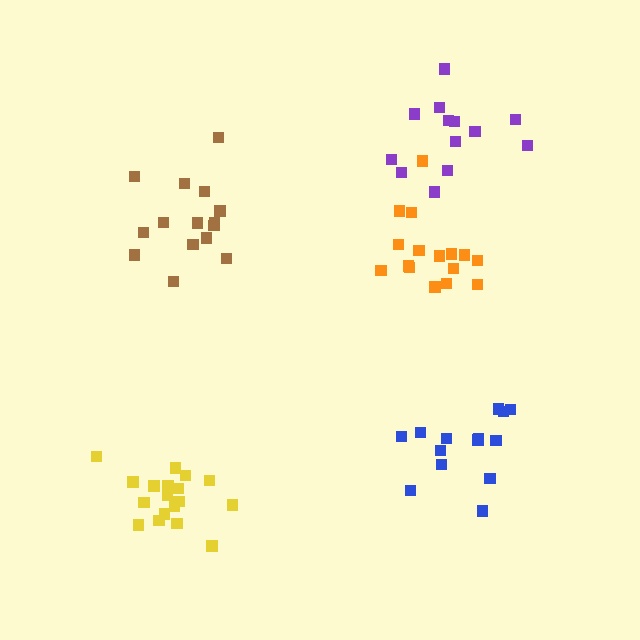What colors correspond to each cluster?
The clusters are colored: orange, blue, yellow, purple, brown.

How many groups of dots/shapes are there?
There are 5 groups.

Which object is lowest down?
The yellow cluster is bottommost.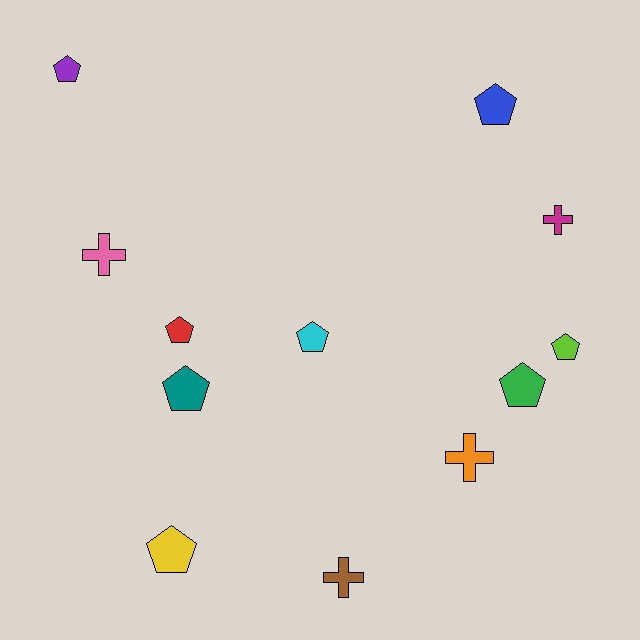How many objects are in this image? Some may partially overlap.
There are 12 objects.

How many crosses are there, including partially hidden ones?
There are 4 crosses.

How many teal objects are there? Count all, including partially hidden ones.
There is 1 teal object.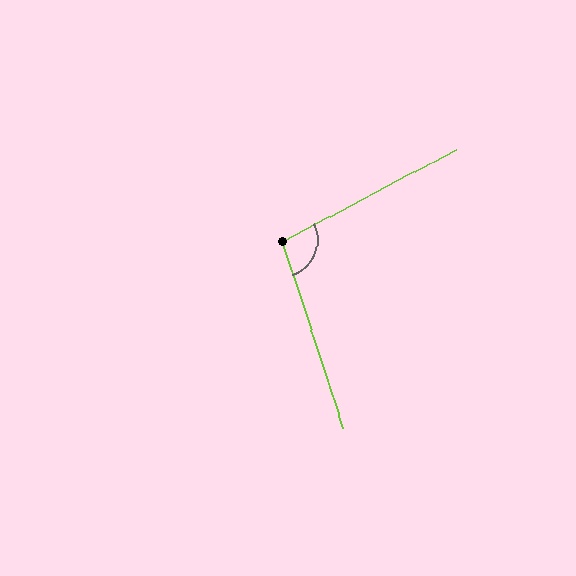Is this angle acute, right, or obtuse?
It is obtuse.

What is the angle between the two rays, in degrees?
Approximately 100 degrees.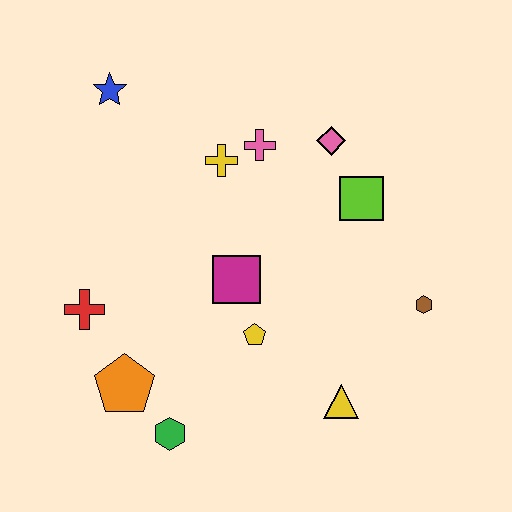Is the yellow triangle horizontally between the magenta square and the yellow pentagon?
No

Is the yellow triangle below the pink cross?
Yes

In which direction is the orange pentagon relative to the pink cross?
The orange pentagon is below the pink cross.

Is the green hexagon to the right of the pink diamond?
No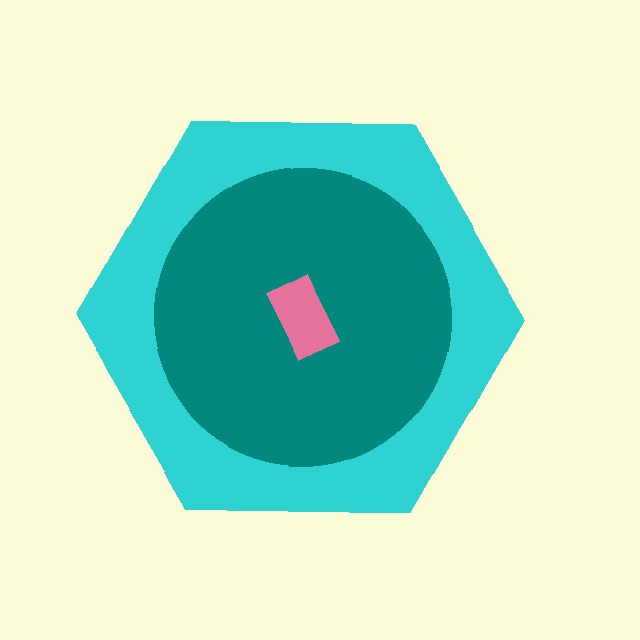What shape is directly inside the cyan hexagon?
The teal circle.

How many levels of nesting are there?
3.